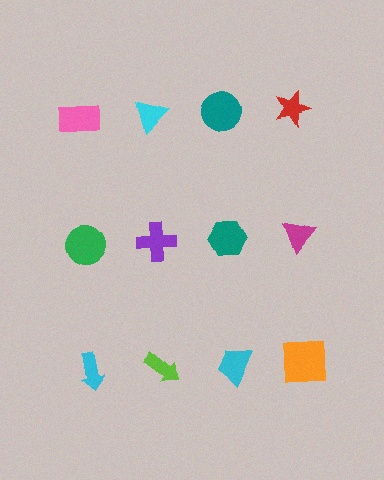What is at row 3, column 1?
A cyan arrow.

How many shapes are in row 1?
4 shapes.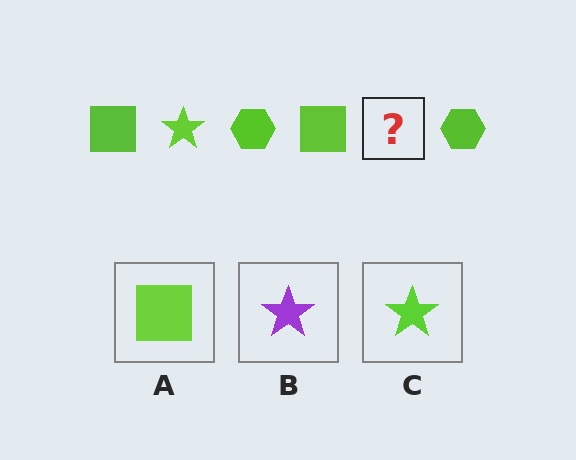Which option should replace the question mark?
Option C.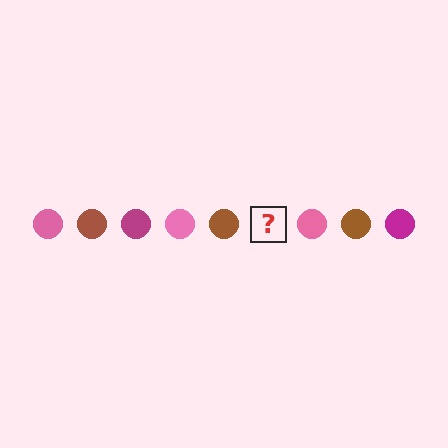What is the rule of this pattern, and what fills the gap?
The rule is that the pattern cycles through pink, brown, magenta circles. The gap should be filled with a magenta circle.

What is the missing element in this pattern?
The missing element is a magenta circle.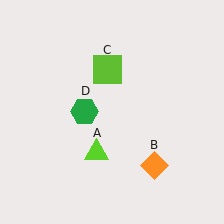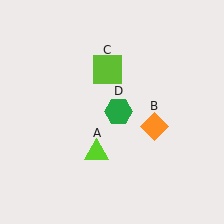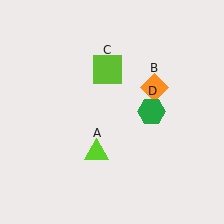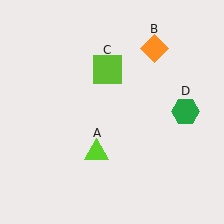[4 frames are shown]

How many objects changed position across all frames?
2 objects changed position: orange diamond (object B), green hexagon (object D).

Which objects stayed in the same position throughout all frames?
Lime triangle (object A) and lime square (object C) remained stationary.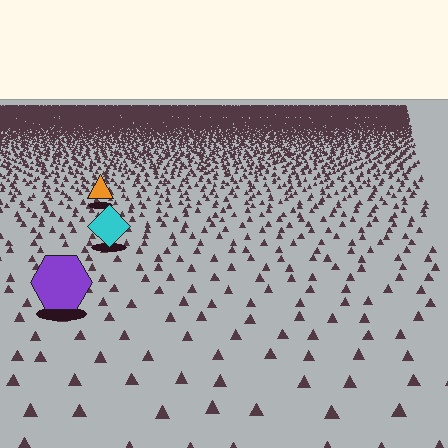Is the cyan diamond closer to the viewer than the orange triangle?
Yes. The cyan diamond is closer — you can tell from the texture gradient: the ground texture is coarser near it.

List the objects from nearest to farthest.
From nearest to farthest: the purple hexagon, the cyan diamond, the orange triangle.